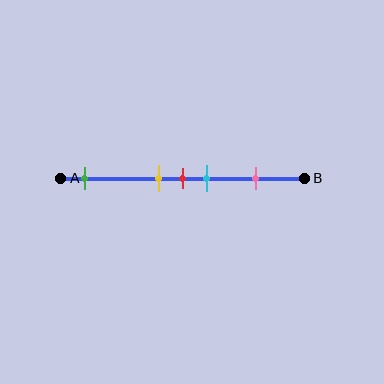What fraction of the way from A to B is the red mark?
The red mark is approximately 50% (0.5) of the way from A to B.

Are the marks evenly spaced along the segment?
No, the marks are not evenly spaced.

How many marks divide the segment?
There are 5 marks dividing the segment.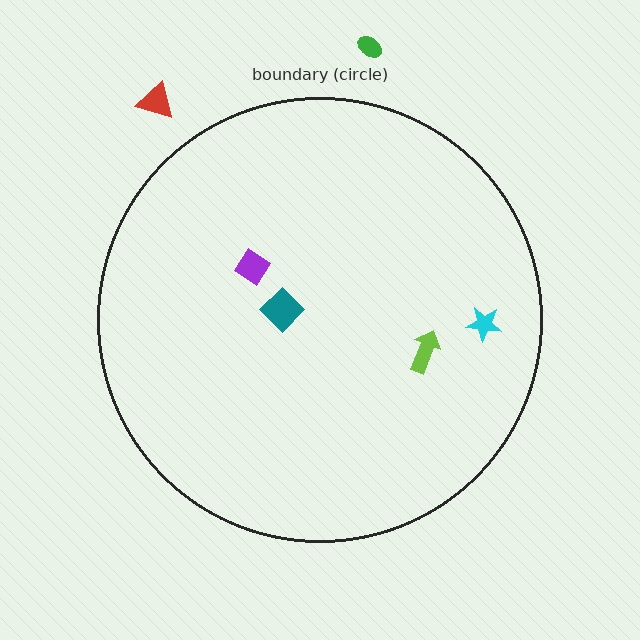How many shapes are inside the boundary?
4 inside, 2 outside.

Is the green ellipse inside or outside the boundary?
Outside.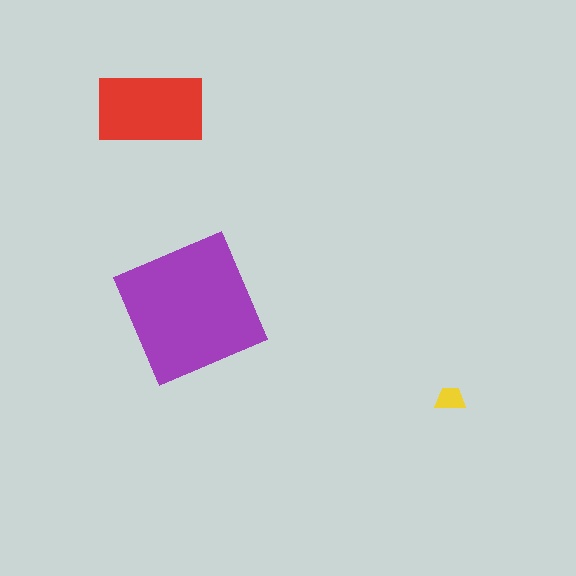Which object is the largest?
The purple square.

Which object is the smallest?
The yellow trapezoid.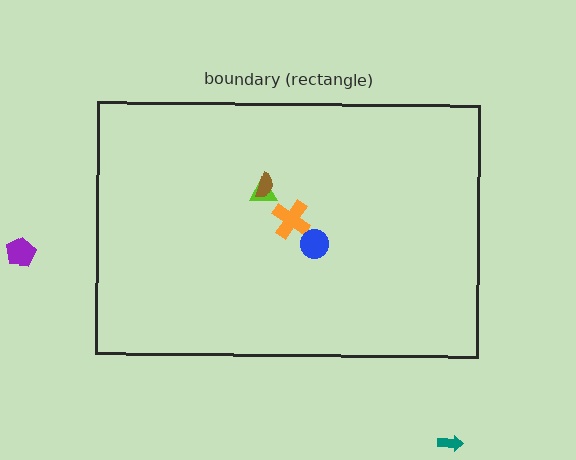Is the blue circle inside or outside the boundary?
Inside.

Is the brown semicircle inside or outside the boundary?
Inside.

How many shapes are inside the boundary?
4 inside, 2 outside.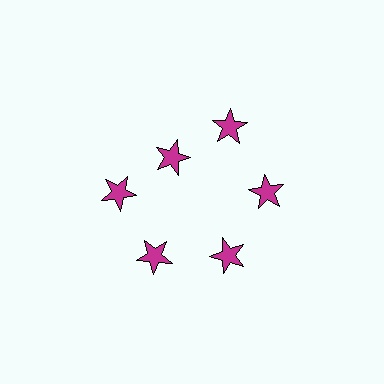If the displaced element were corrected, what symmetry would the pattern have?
It would have 6-fold rotational symmetry — the pattern would map onto itself every 60 degrees.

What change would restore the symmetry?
The symmetry would be restored by moving it outward, back onto the ring so that all 6 stars sit at equal angles and equal distance from the center.